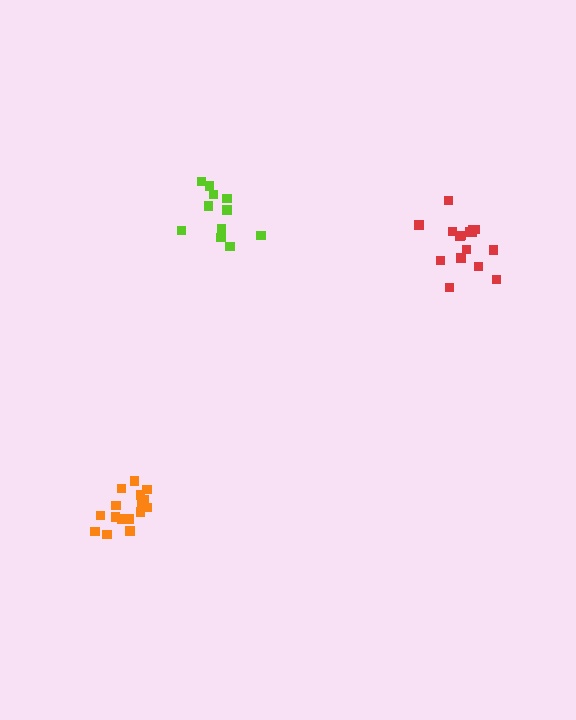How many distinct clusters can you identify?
There are 3 distinct clusters.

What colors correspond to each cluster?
The clusters are colored: orange, lime, red.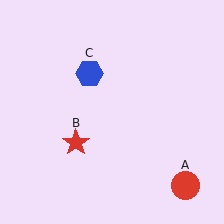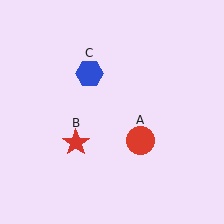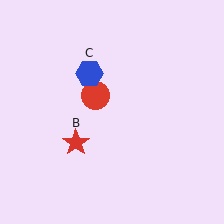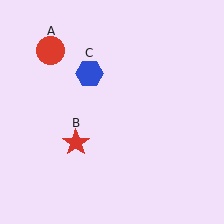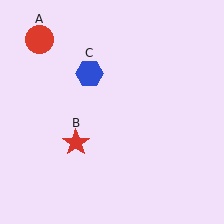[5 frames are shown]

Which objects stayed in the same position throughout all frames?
Red star (object B) and blue hexagon (object C) remained stationary.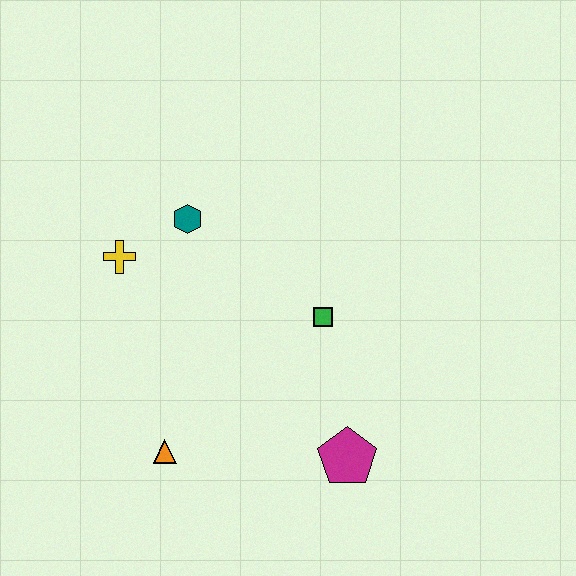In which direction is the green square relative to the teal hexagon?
The green square is to the right of the teal hexagon.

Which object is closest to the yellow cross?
The teal hexagon is closest to the yellow cross.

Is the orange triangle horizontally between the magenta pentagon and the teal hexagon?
No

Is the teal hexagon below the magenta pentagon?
No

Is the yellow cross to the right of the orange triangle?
No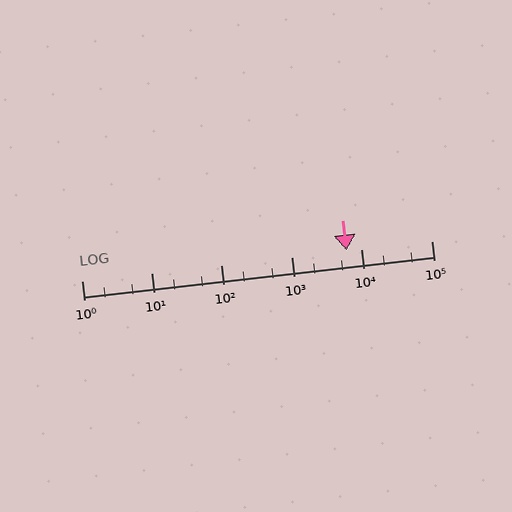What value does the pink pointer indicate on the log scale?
The pointer indicates approximately 6200.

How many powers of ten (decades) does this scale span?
The scale spans 5 decades, from 1 to 100000.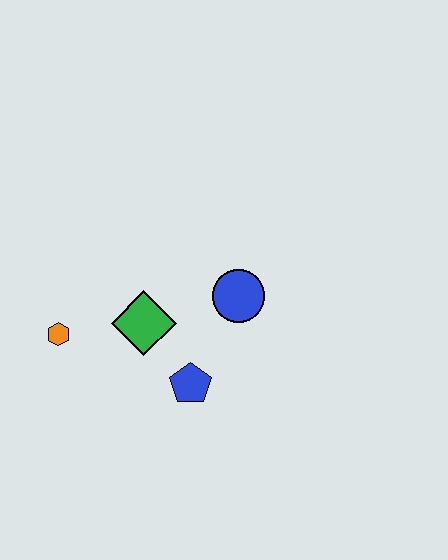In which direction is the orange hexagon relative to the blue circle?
The orange hexagon is to the left of the blue circle.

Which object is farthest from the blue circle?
The orange hexagon is farthest from the blue circle.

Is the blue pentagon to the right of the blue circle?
No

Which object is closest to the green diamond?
The blue pentagon is closest to the green diamond.